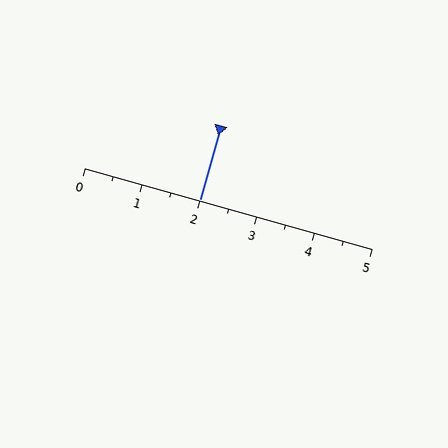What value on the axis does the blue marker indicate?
The marker indicates approximately 2.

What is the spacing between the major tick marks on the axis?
The major ticks are spaced 1 apart.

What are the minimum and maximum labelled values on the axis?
The axis runs from 0 to 5.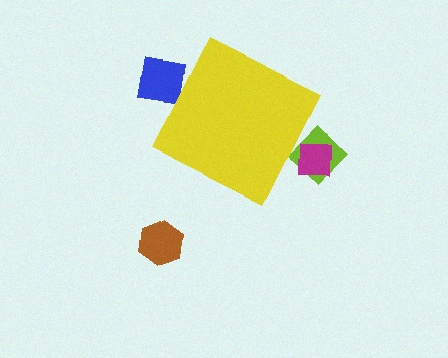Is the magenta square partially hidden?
Yes, the magenta square is partially hidden behind the yellow diamond.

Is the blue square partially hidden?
Yes, the blue square is partially hidden behind the yellow diamond.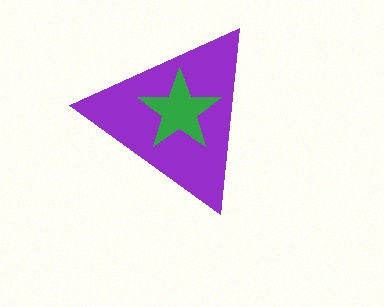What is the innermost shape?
The green star.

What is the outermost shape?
The purple triangle.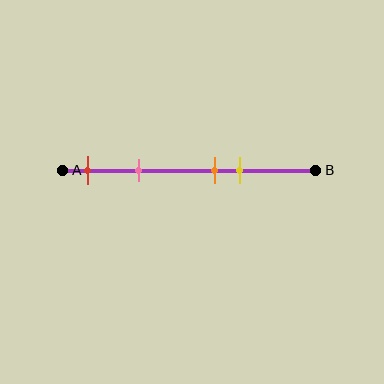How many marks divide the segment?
There are 4 marks dividing the segment.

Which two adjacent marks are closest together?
The orange and yellow marks are the closest adjacent pair.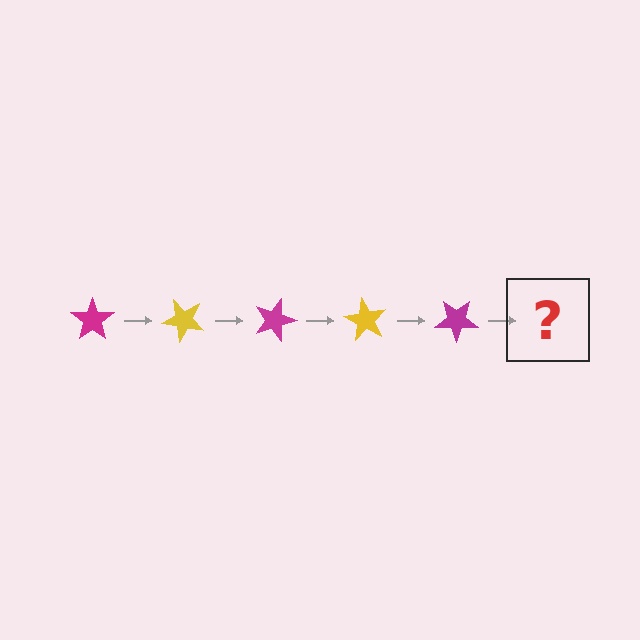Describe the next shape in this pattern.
It should be a yellow star, rotated 225 degrees from the start.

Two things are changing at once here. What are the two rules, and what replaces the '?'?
The two rules are that it rotates 45 degrees each step and the color cycles through magenta and yellow. The '?' should be a yellow star, rotated 225 degrees from the start.